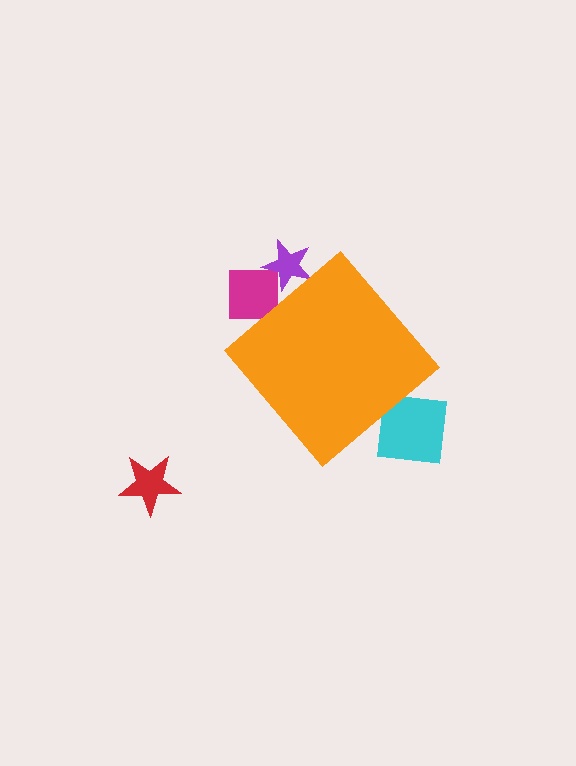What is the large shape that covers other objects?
An orange diamond.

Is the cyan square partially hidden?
Yes, the cyan square is partially hidden behind the orange diamond.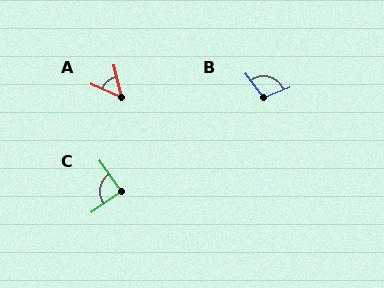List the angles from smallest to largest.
A (54°), C (89°), B (106°).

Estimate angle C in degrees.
Approximately 89 degrees.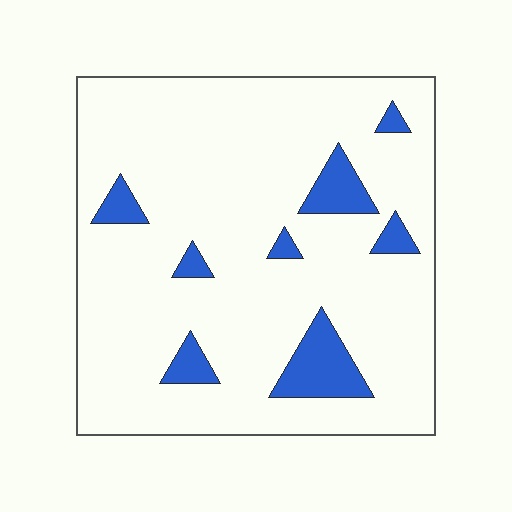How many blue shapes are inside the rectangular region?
8.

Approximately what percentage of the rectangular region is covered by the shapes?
Approximately 10%.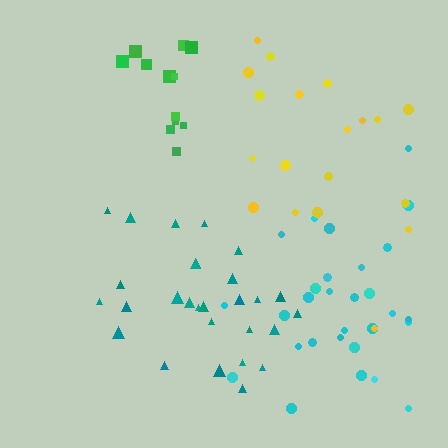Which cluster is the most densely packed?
Green.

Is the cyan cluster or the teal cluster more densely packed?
Teal.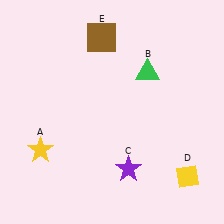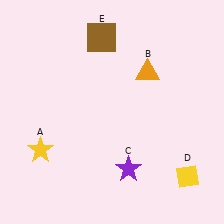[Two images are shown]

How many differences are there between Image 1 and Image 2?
There is 1 difference between the two images.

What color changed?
The triangle (B) changed from green in Image 1 to orange in Image 2.